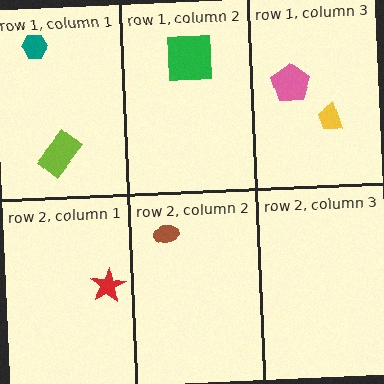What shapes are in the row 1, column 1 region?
The teal hexagon, the lime rectangle.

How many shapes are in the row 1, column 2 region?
1.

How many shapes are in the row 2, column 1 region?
1.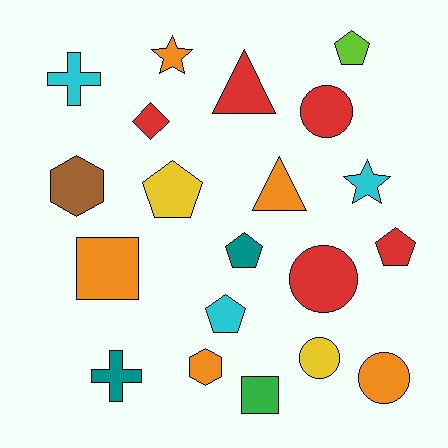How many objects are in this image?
There are 20 objects.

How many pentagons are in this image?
There are 5 pentagons.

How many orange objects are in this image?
There are 5 orange objects.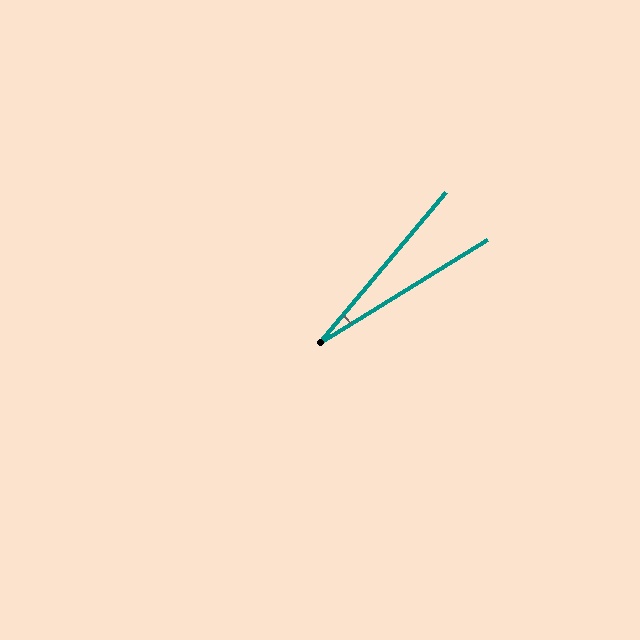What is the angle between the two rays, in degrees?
Approximately 18 degrees.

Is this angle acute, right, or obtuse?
It is acute.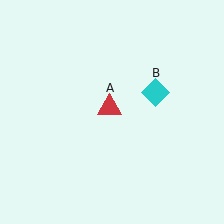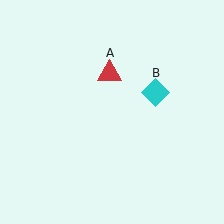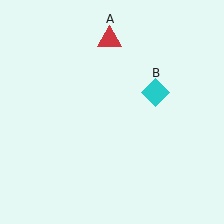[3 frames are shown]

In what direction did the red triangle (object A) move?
The red triangle (object A) moved up.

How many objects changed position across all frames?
1 object changed position: red triangle (object A).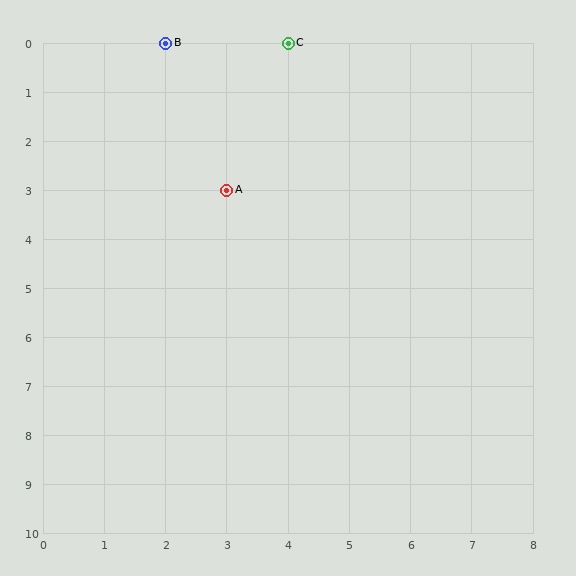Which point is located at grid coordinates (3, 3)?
Point A is at (3, 3).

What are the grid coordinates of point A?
Point A is at grid coordinates (3, 3).